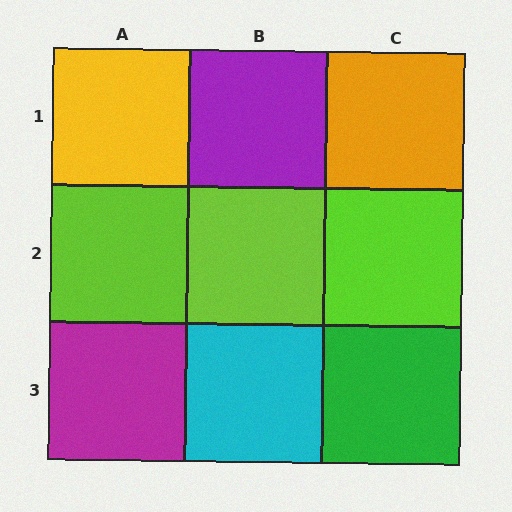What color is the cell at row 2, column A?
Lime.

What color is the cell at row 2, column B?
Lime.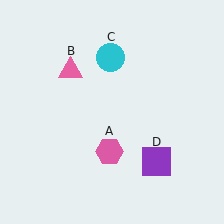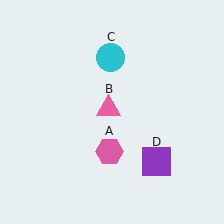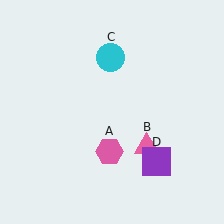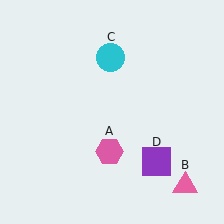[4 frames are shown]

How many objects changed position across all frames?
1 object changed position: pink triangle (object B).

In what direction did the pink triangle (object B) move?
The pink triangle (object B) moved down and to the right.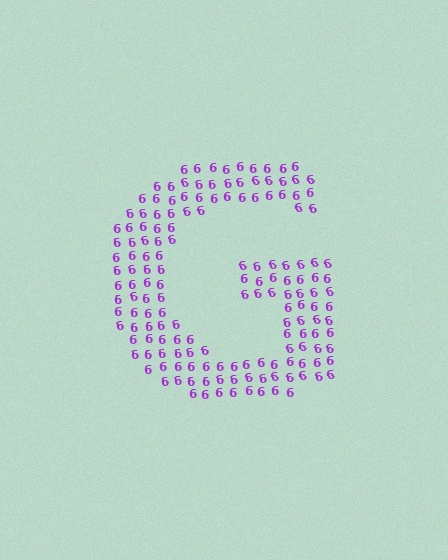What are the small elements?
The small elements are digit 6's.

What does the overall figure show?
The overall figure shows the letter G.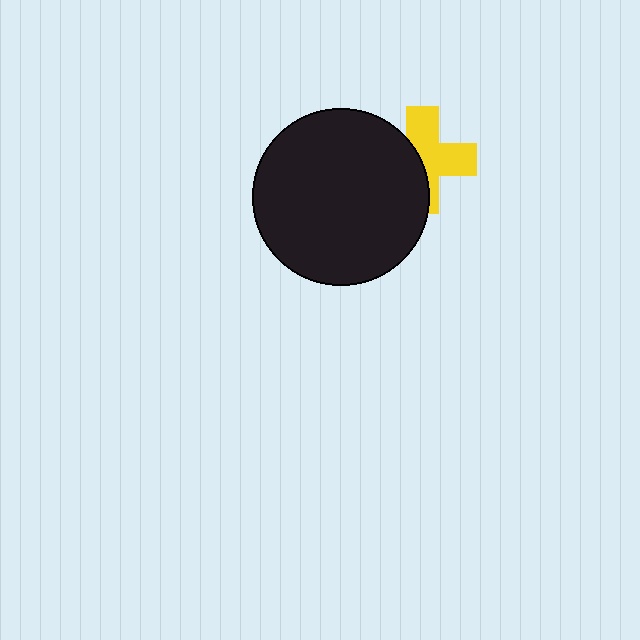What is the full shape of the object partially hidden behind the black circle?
The partially hidden object is a yellow cross.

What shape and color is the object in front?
The object in front is a black circle.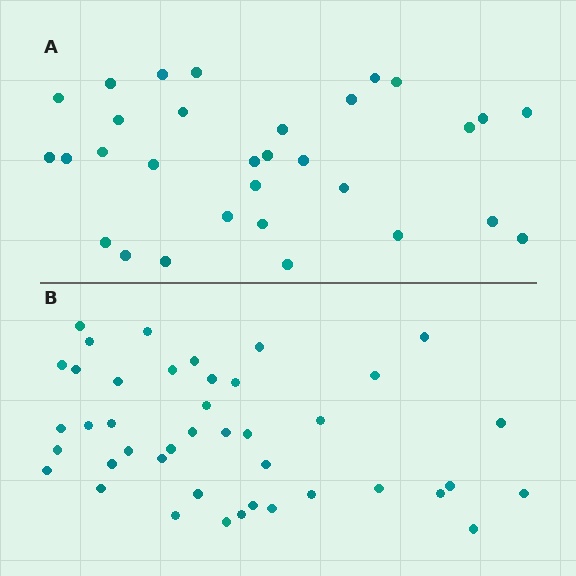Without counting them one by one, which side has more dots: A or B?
Region B (the bottom region) has more dots.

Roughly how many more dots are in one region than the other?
Region B has roughly 12 or so more dots than region A.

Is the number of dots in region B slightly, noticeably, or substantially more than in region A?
Region B has noticeably more, but not dramatically so. The ratio is roughly 1.4 to 1.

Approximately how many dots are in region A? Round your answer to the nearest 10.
About 30 dots. (The exact count is 31, which rounds to 30.)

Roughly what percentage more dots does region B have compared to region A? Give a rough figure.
About 35% more.